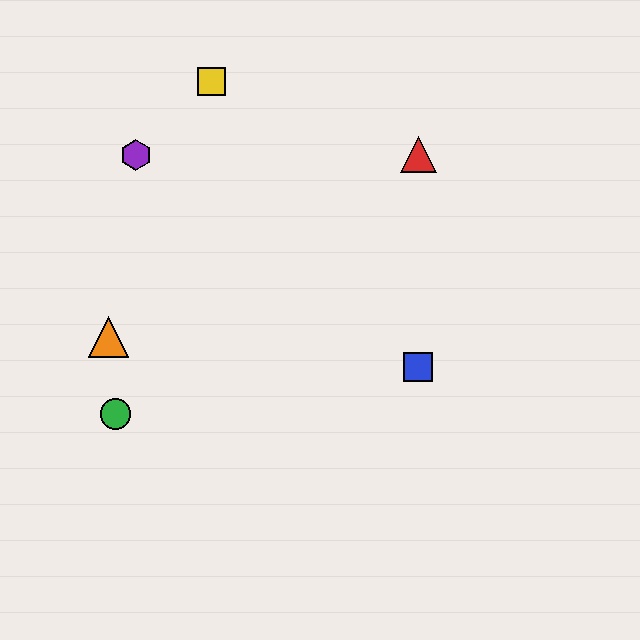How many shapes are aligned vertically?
2 shapes (the red triangle, the blue square) are aligned vertically.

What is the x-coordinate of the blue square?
The blue square is at x≈418.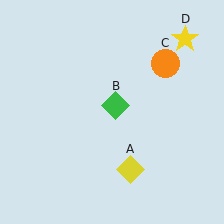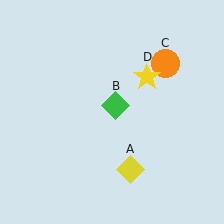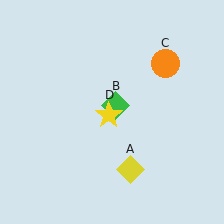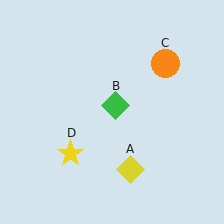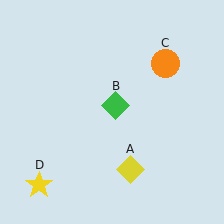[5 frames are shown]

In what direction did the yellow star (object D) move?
The yellow star (object D) moved down and to the left.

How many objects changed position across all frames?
1 object changed position: yellow star (object D).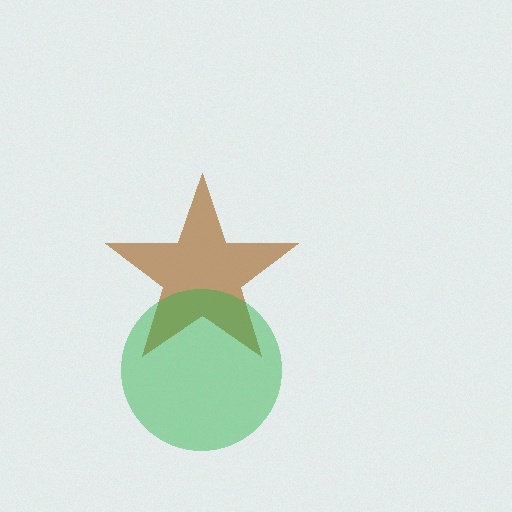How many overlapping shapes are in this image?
There are 2 overlapping shapes in the image.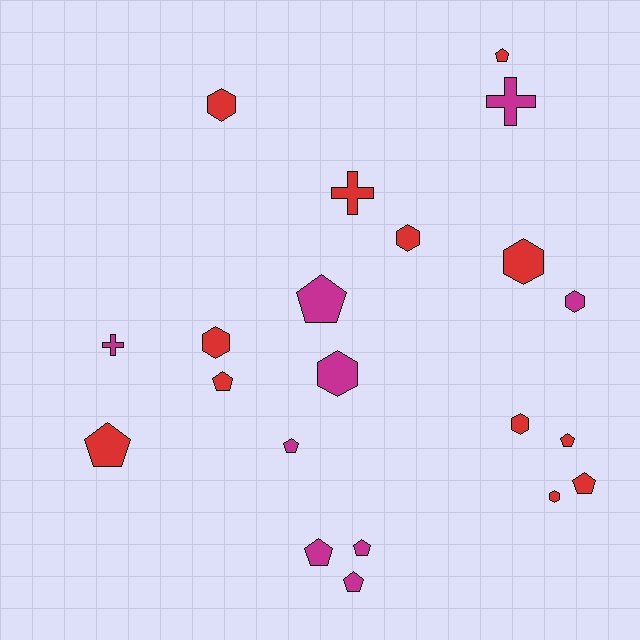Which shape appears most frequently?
Pentagon, with 10 objects.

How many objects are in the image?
There are 21 objects.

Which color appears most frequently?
Red, with 12 objects.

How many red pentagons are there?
There are 5 red pentagons.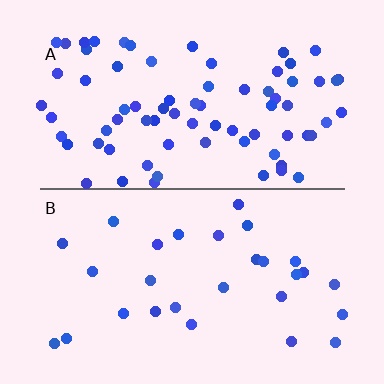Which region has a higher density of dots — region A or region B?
A (the top).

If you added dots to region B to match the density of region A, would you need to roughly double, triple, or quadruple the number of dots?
Approximately triple.